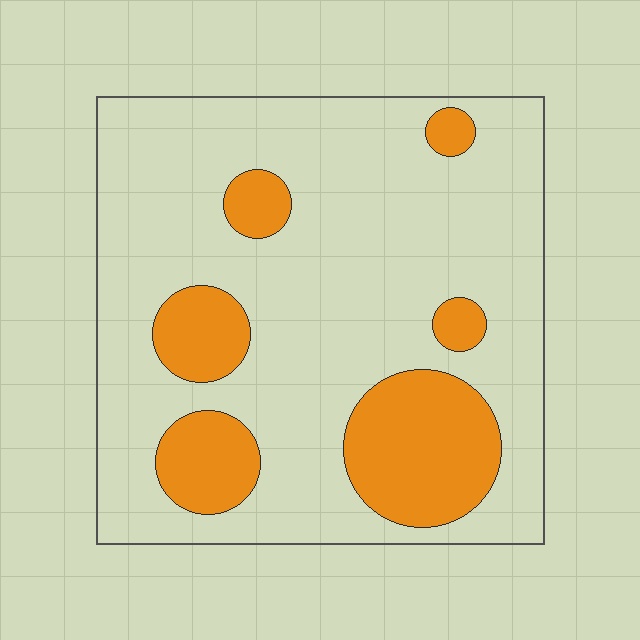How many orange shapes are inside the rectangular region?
6.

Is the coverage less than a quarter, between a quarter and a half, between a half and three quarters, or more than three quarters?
Less than a quarter.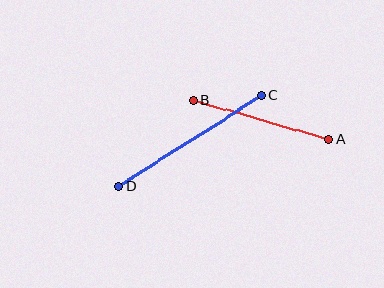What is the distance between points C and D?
The distance is approximately 170 pixels.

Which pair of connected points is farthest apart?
Points C and D are farthest apart.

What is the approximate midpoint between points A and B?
The midpoint is at approximately (261, 120) pixels.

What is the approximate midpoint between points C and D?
The midpoint is at approximately (190, 141) pixels.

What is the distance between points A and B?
The distance is approximately 140 pixels.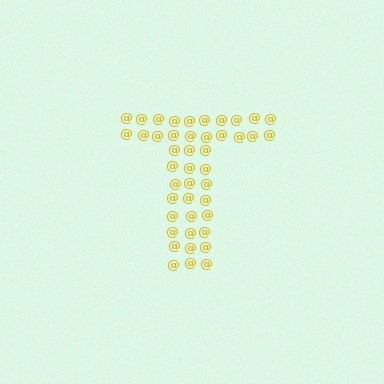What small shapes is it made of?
It is made of small at signs.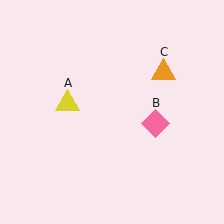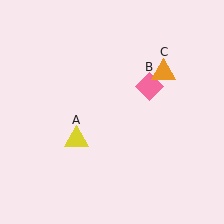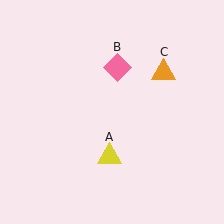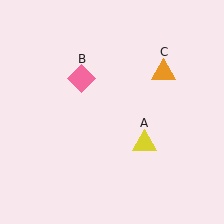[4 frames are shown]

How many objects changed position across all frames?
2 objects changed position: yellow triangle (object A), pink diamond (object B).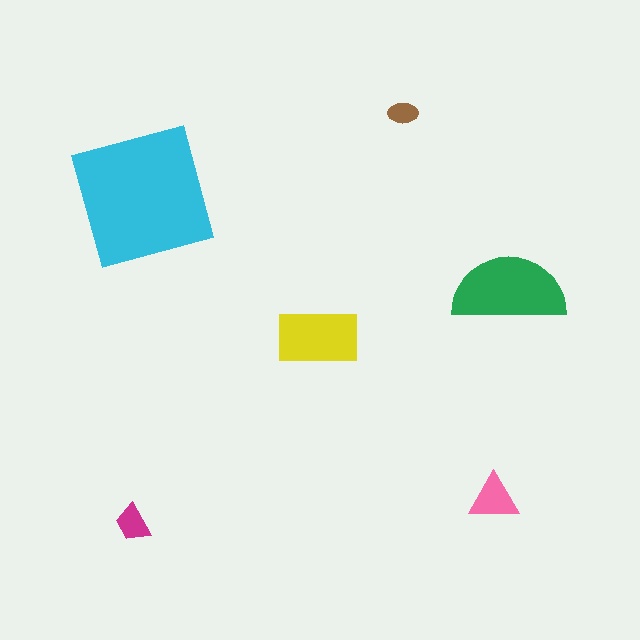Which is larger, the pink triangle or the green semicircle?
The green semicircle.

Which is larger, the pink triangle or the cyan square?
The cyan square.